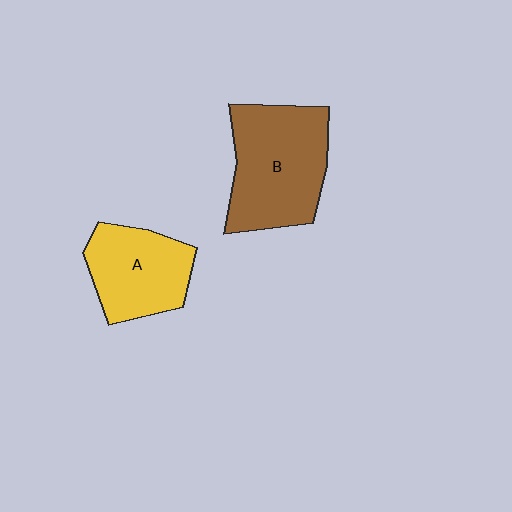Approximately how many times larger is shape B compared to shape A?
Approximately 1.4 times.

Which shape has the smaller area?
Shape A (yellow).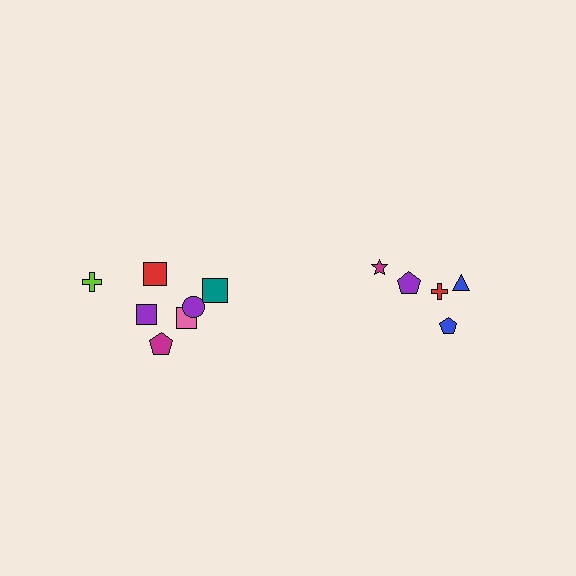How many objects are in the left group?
There are 7 objects.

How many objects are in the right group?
There are 5 objects.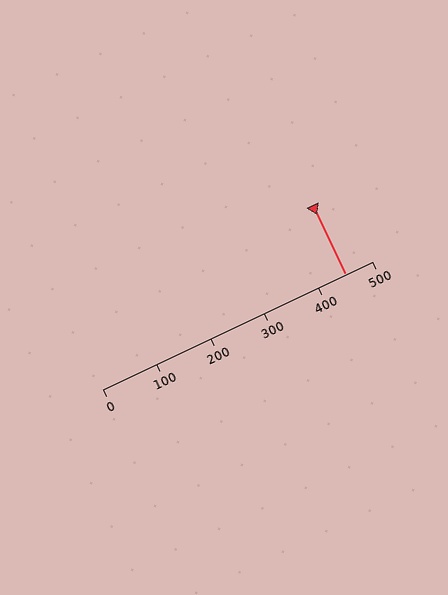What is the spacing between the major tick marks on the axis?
The major ticks are spaced 100 apart.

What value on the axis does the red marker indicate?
The marker indicates approximately 450.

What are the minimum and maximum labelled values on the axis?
The axis runs from 0 to 500.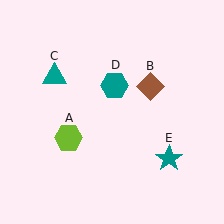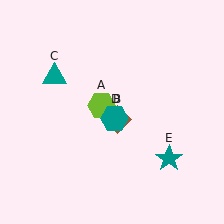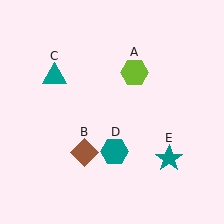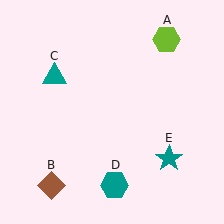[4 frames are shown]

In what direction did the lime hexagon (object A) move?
The lime hexagon (object A) moved up and to the right.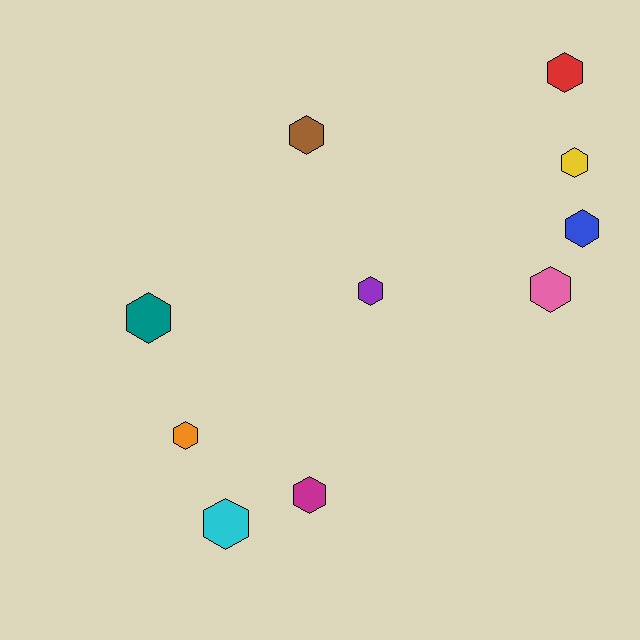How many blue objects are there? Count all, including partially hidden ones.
There is 1 blue object.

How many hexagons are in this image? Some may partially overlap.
There are 10 hexagons.